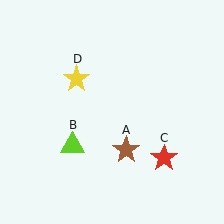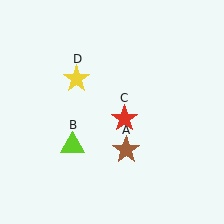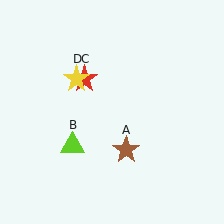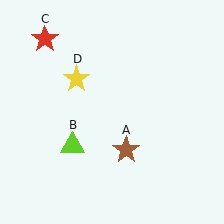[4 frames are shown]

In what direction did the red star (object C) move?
The red star (object C) moved up and to the left.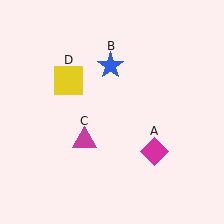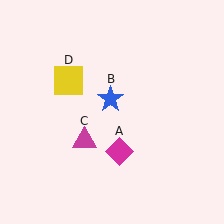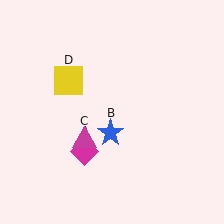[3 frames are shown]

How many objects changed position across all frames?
2 objects changed position: magenta diamond (object A), blue star (object B).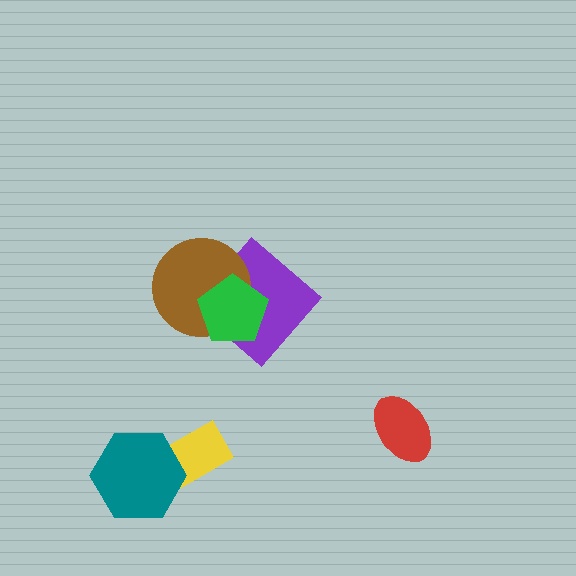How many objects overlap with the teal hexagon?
1 object overlaps with the teal hexagon.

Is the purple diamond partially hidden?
Yes, it is partially covered by another shape.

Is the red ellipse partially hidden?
No, no other shape covers it.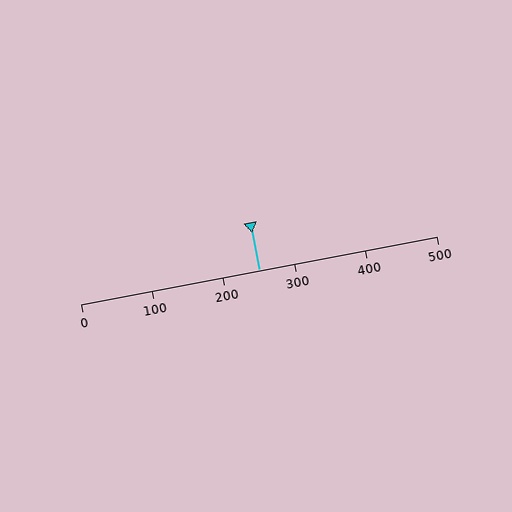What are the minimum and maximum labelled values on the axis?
The axis runs from 0 to 500.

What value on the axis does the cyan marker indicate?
The marker indicates approximately 250.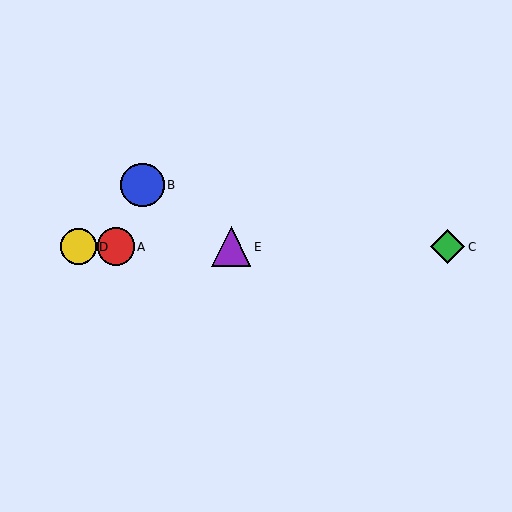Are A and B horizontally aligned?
No, A is at y≈247 and B is at y≈185.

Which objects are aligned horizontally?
Objects A, C, D, E are aligned horizontally.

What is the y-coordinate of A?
Object A is at y≈247.